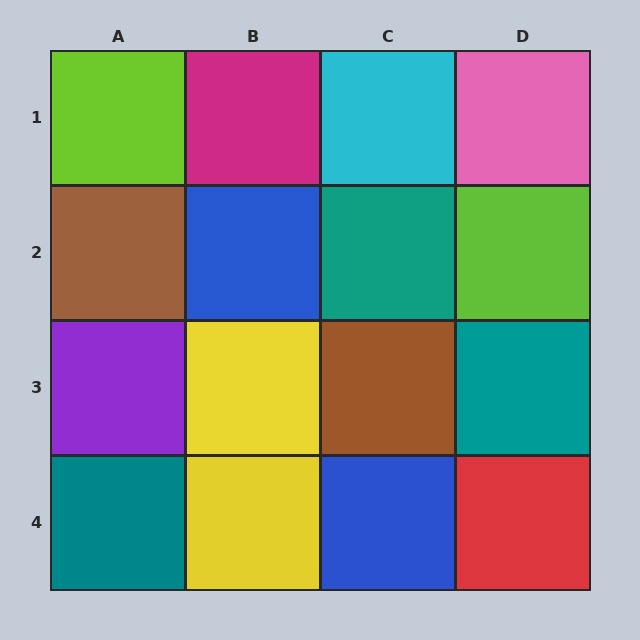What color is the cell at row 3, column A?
Purple.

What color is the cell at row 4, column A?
Teal.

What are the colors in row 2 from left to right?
Brown, blue, teal, lime.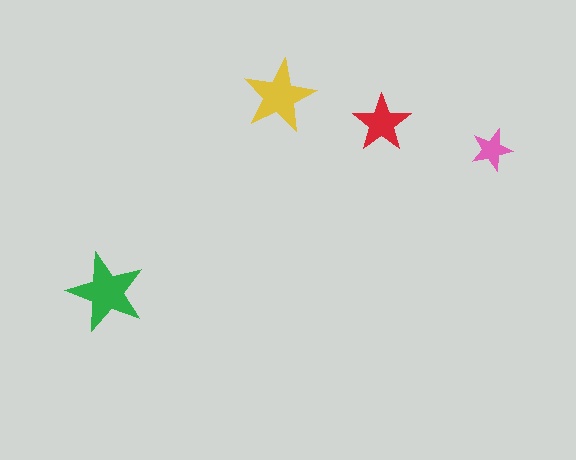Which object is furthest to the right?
The pink star is rightmost.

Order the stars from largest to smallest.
the green one, the yellow one, the red one, the pink one.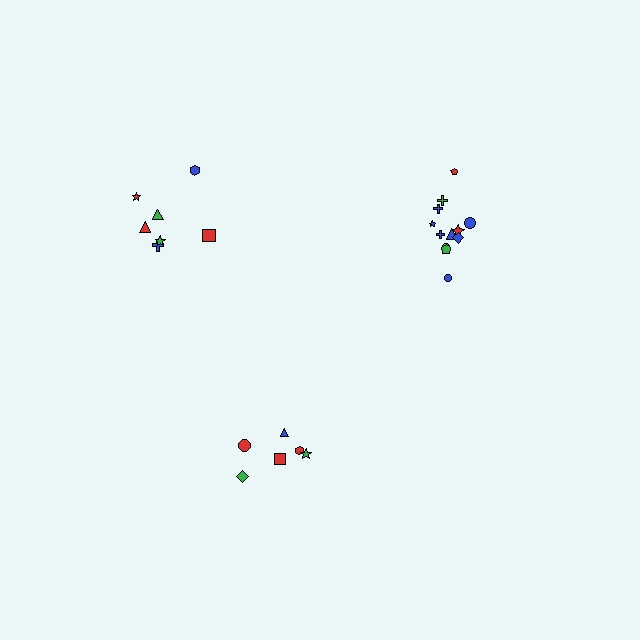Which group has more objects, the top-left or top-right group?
The top-right group.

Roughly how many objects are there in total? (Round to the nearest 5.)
Roughly 25 objects in total.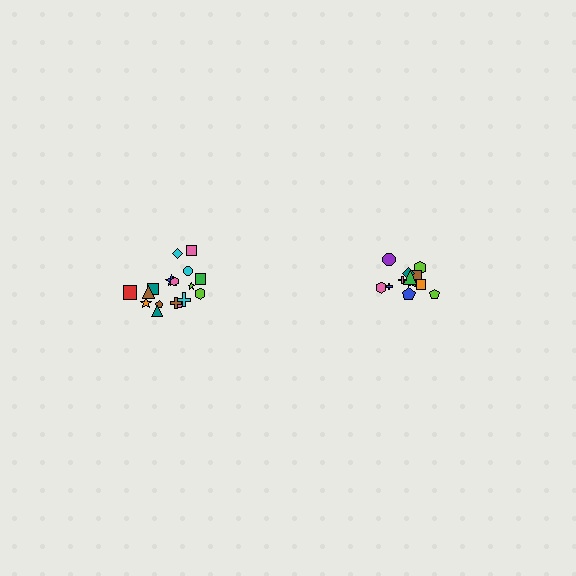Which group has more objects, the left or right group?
The left group.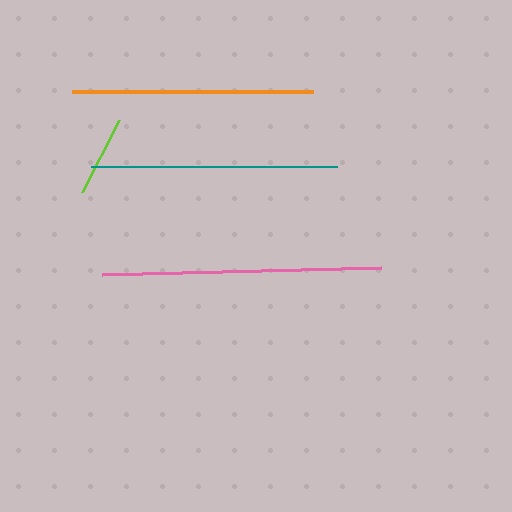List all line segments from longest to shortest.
From longest to shortest: pink, teal, orange, lime.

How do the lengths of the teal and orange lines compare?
The teal and orange lines are approximately the same length.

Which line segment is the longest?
The pink line is the longest at approximately 280 pixels.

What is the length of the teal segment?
The teal segment is approximately 245 pixels long.